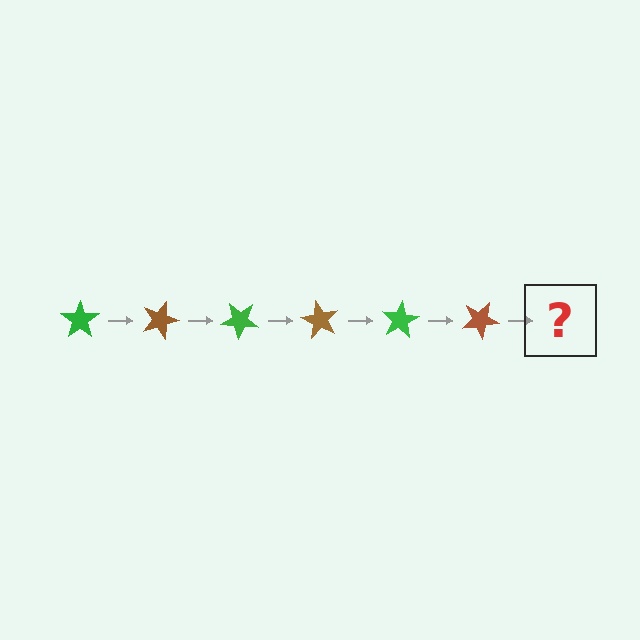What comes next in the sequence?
The next element should be a green star, rotated 120 degrees from the start.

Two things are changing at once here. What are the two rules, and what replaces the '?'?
The two rules are that it rotates 20 degrees each step and the color cycles through green and brown. The '?' should be a green star, rotated 120 degrees from the start.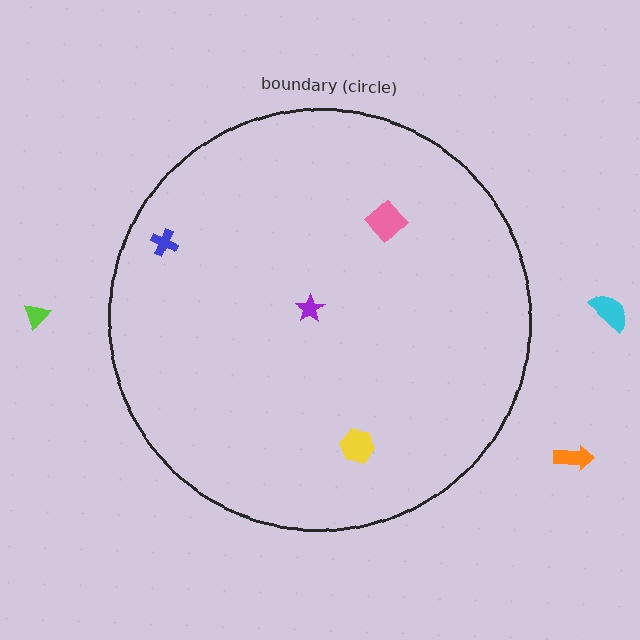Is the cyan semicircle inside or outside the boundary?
Outside.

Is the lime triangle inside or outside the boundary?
Outside.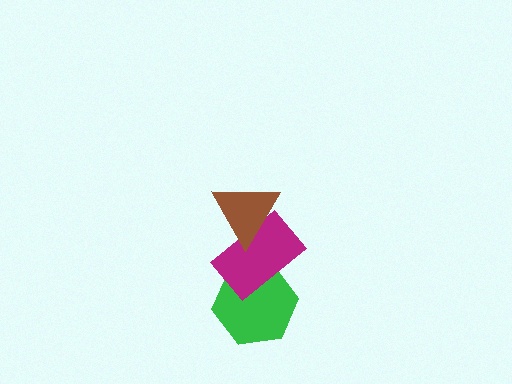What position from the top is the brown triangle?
The brown triangle is 1st from the top.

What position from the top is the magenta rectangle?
The magenta rectangle is 2nd from the top.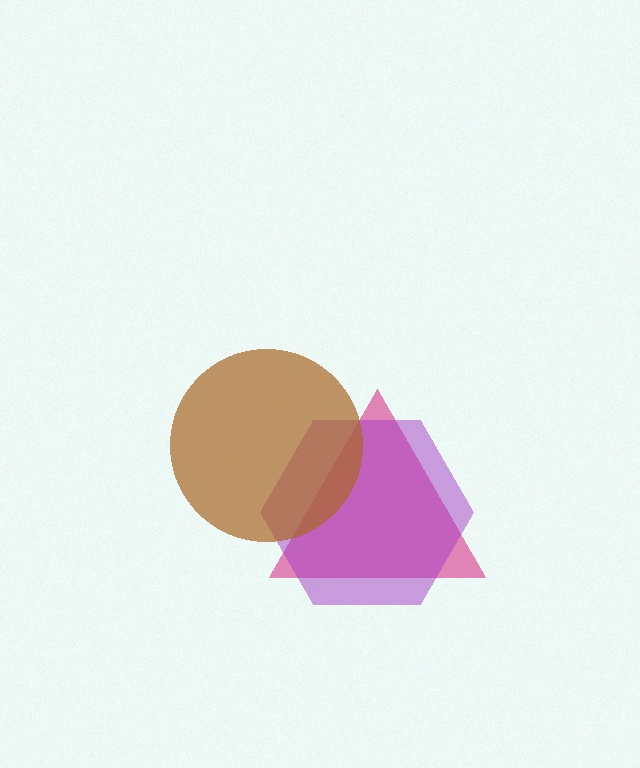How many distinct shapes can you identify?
There are 3 distinct shapes: a magenta triangle, a purple hexagon, a brown circle.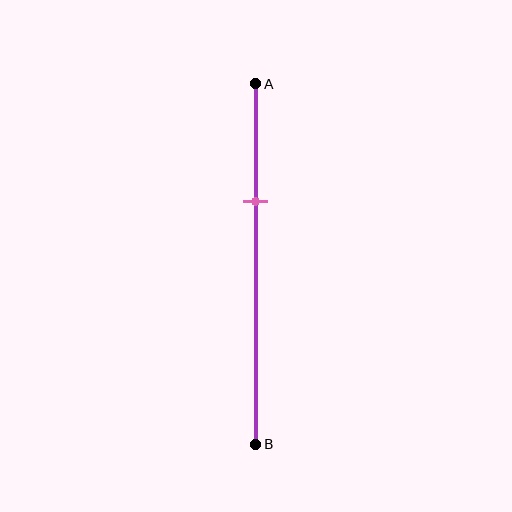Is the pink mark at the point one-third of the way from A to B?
Yes, the mark is approximately at the one-third point.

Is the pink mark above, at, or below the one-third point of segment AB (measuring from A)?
The pink mark is approximately at the one-third point of segment AB.